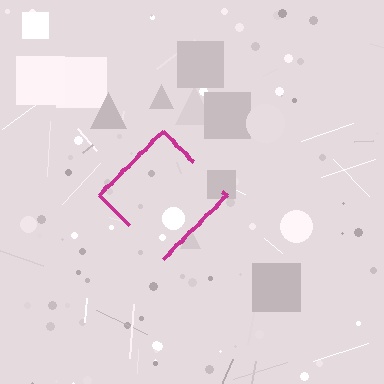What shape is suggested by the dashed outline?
The dashed outline suggests a diamond.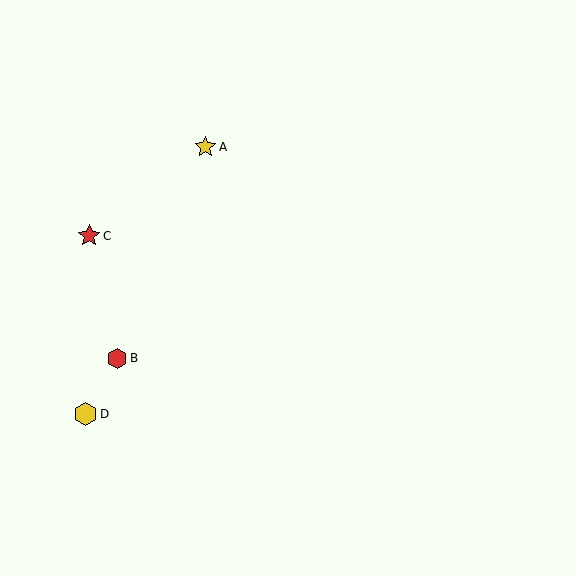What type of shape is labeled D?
Shape D is a yellow hexagon.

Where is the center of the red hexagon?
The center of the red hexagon is at (117, 358).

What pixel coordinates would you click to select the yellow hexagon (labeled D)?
Click at (86, 414) to select the yellow hexagon D.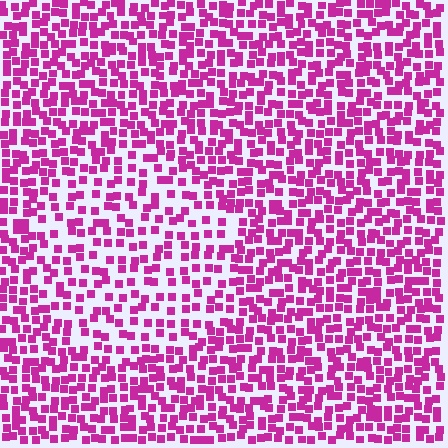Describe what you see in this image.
The image contains small magenta elements arranged at two different densities. A circle-shaped region is visible where the elements are less densely packed than the surrounding area.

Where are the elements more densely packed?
The elements are more densely packed outside the circle boundary.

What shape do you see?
I see a circle.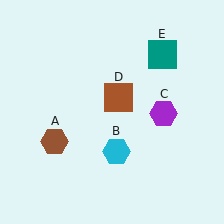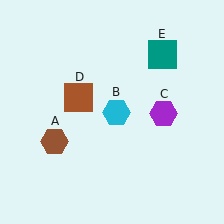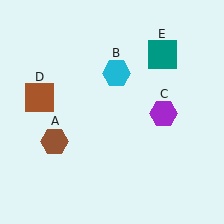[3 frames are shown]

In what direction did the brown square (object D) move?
The brown square (object D) moved left.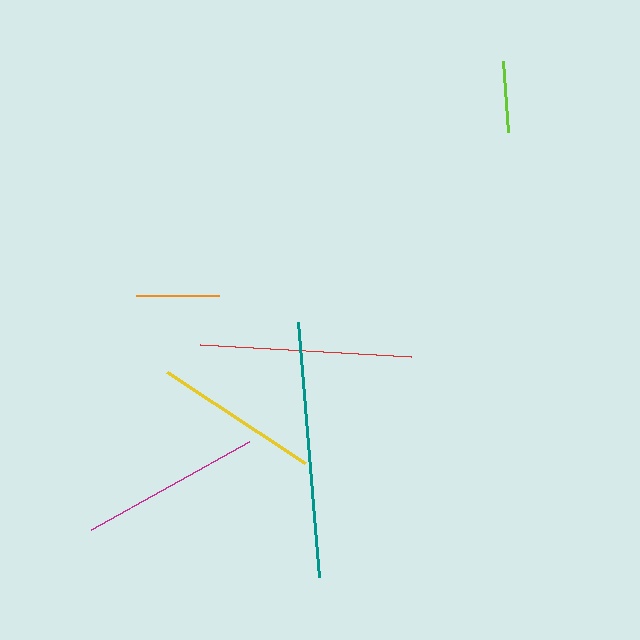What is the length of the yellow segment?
The yellow segment is approximately 165 pixels long.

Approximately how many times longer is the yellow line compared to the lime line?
The yellow line is approximately 2.3 times the length of the lime line.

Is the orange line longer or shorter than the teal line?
The teal line is longer than the orange line.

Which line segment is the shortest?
The lime line is the shortest at approximately 71 pixels.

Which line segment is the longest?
The teal line is the longest at approximately 256 pixels.